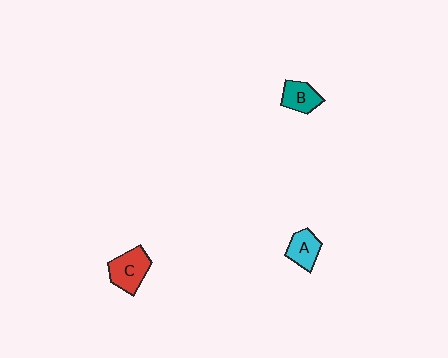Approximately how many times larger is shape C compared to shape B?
Approximately 1.4 times.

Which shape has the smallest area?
Shape A (cyan).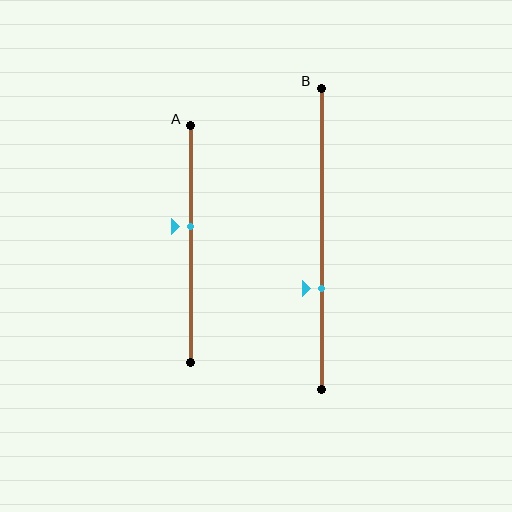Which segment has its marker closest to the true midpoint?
Segment A has its marker closest to the true midpoint.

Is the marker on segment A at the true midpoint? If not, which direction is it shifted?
No, the marker on segment A is shifted upward by about 8% of the segment length.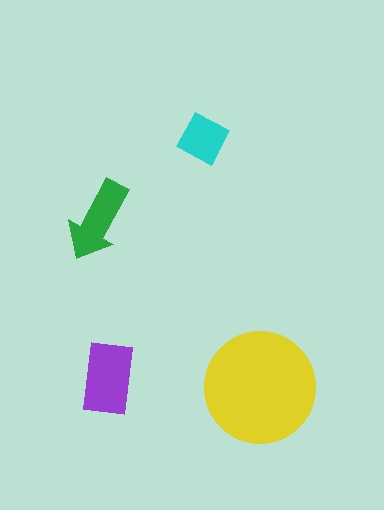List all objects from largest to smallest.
The yellow circle, the purple rectangle, the green arrow, the cyan diamond.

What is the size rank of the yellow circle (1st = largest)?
1st.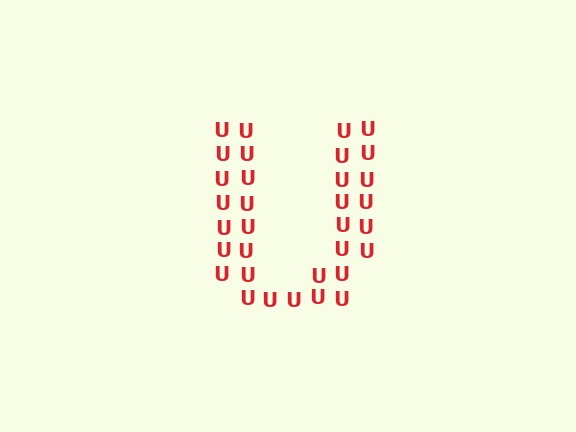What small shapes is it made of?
It is made of small letter U's.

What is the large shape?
The large shape is the letter U.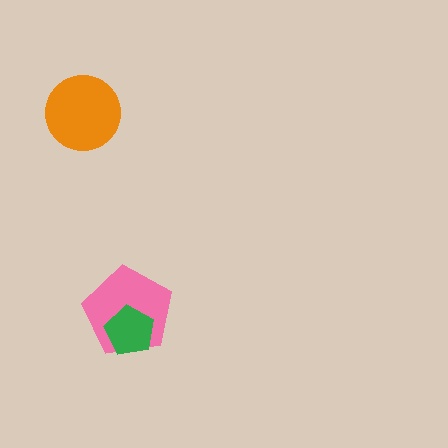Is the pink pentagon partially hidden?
Yes, it is partially covered by another shape.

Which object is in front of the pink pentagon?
The green pentagon is in front of the pink pentagon.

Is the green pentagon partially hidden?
No, no other shape covers it.